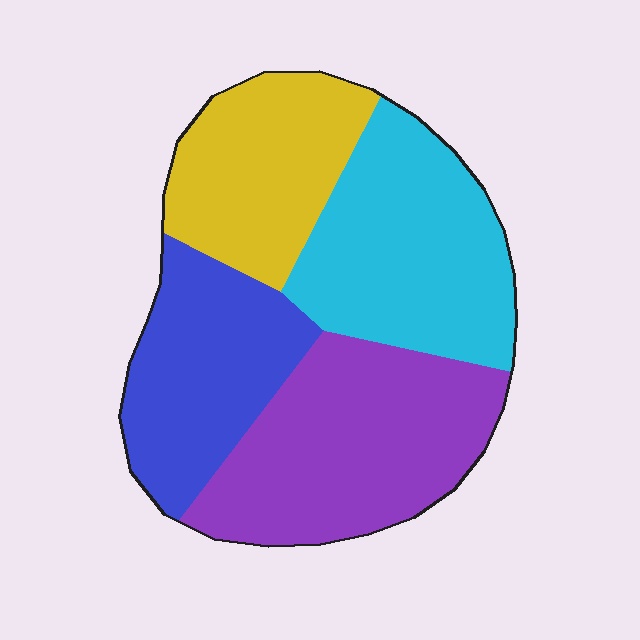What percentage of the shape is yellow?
Yellow takes up about one fifth (1/5) of the shape.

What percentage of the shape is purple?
Purple covers 30% of the shape.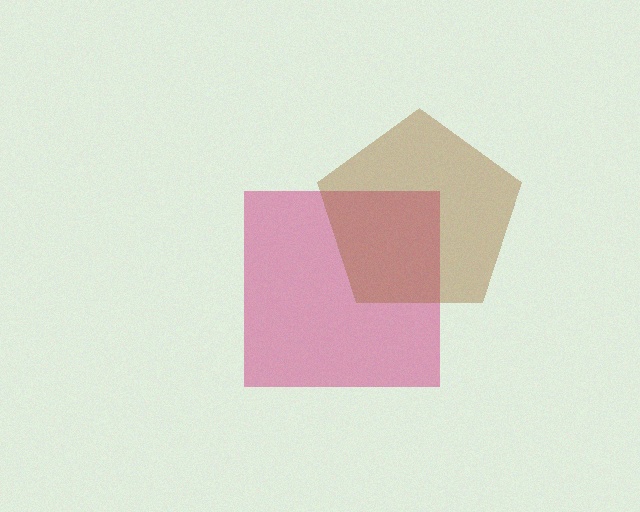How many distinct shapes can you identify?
There are 2 distinct shapes: a magenta square, a brown pentagon.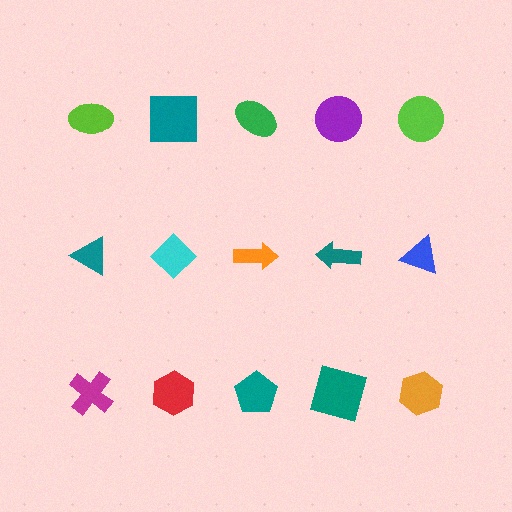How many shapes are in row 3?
5 shapes.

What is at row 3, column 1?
A magenta cross.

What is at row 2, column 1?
A teal triangle.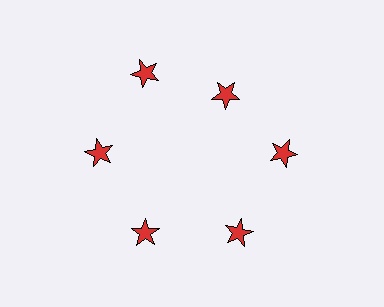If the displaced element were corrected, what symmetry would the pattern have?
It would have 6-fold rotational symmetry — the pattern would map onto itself every 60 degrees.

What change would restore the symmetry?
The symmetry would be restored by moving it outward, back onto the ring so that all 6 stars sit at equal angles and equal distance from the center.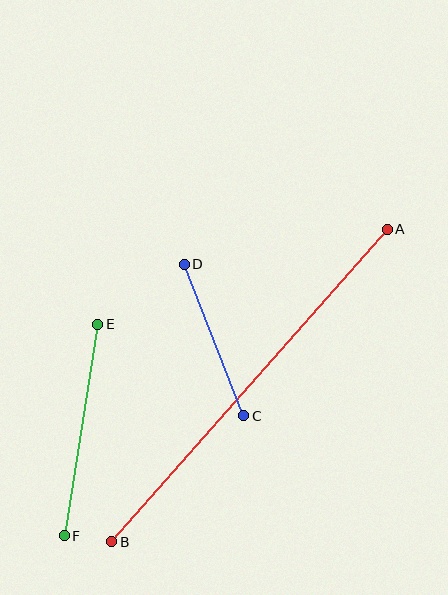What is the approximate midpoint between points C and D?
The midpoint is at approximately (214, 340) pixels.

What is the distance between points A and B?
The distance is approximately 416 pixels.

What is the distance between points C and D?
The distance is approximately 163 pixels.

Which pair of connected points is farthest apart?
Points A and B are farthest apart.